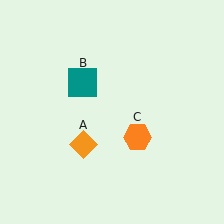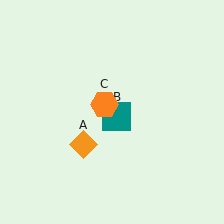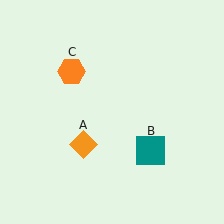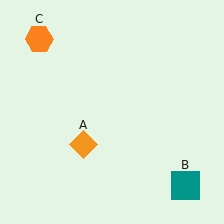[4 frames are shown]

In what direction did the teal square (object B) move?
The teal square (object B) moved down and to the right.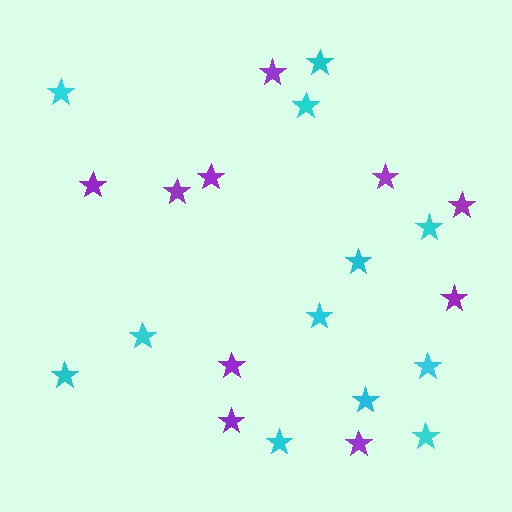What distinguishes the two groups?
There are 2 groups: one group of cyan stars (12) and one group of purple stars (10).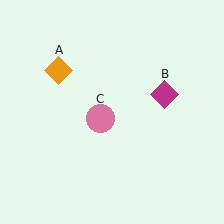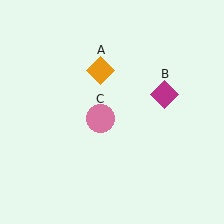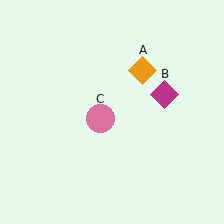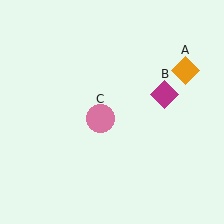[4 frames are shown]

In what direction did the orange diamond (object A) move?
The orange diamond (object A) moved right.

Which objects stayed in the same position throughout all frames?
Magenta diamond (object B) and pink circle (object C) remained stationary.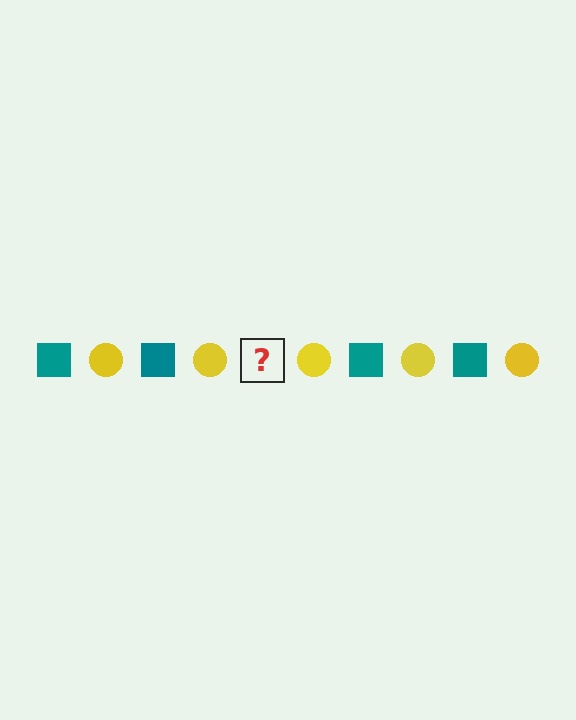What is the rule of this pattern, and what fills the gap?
The rule is that the pattern alternates between teal square and yellow circle. The gap should be filled with a teal square.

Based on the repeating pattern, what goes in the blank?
The blank should be a teal square.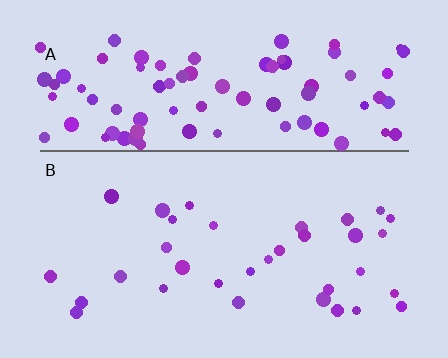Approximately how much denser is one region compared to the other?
Approximately 2.8× — region A over region B.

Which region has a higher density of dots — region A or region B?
A (the top).